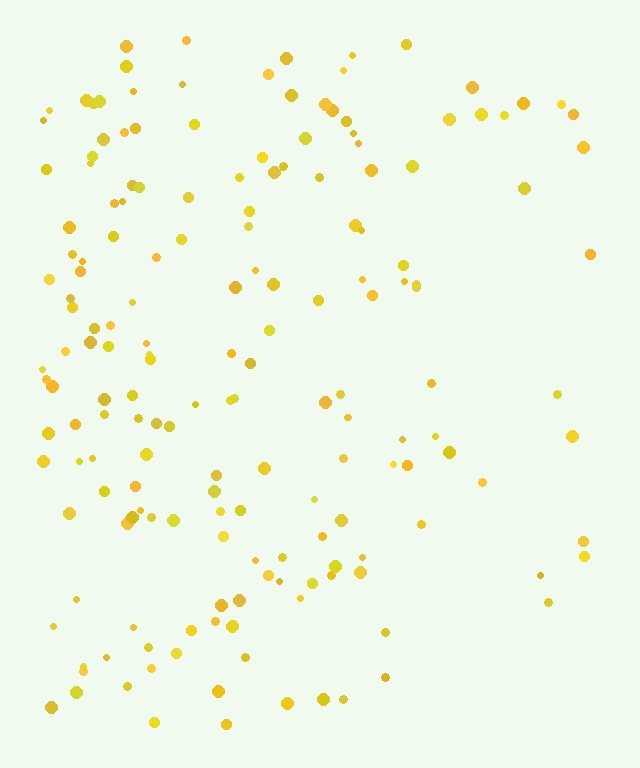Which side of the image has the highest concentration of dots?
The left.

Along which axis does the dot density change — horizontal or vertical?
Horizontal.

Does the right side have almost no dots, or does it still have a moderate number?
Still a moderate number, just noticeably fewer than the left.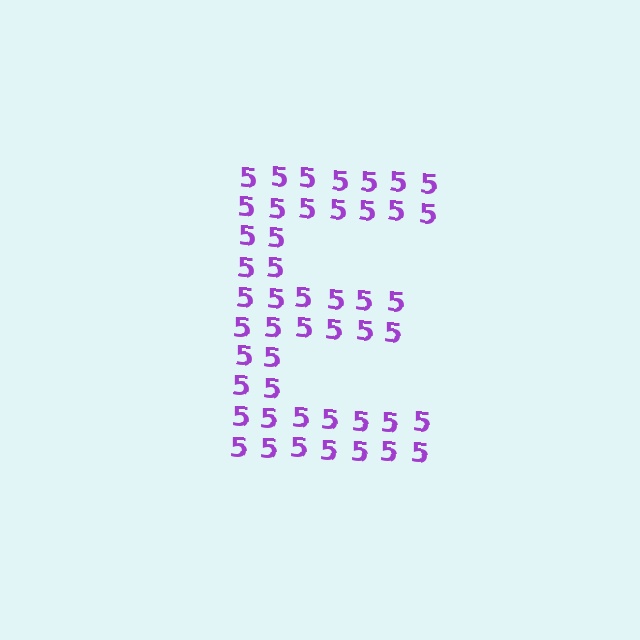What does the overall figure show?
The overall figure shows the letter E.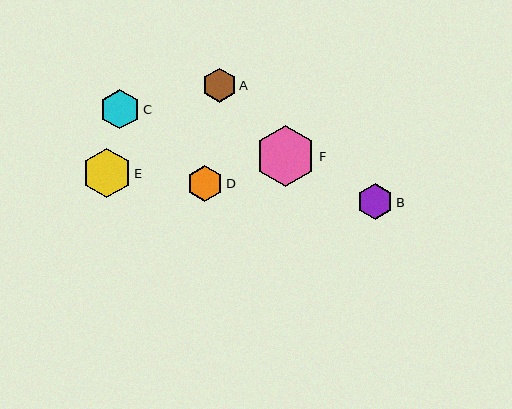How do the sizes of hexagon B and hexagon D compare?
Hexagon B and hexagon D are approximately the same size.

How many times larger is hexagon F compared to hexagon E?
Hexagon F is approximately 1.2 times the size of hexagon E.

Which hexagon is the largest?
Hexagon F is the largest with a size of approximately 60 pixels.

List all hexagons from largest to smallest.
From largest to smallest: F, E, C, B, D, A.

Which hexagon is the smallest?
Hexagon A is the smallest with a size of approximately 34 pixels.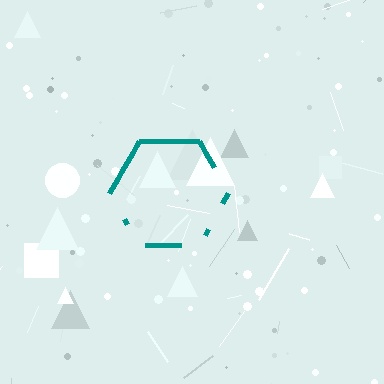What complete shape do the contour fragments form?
The contour fragments form a hexagon.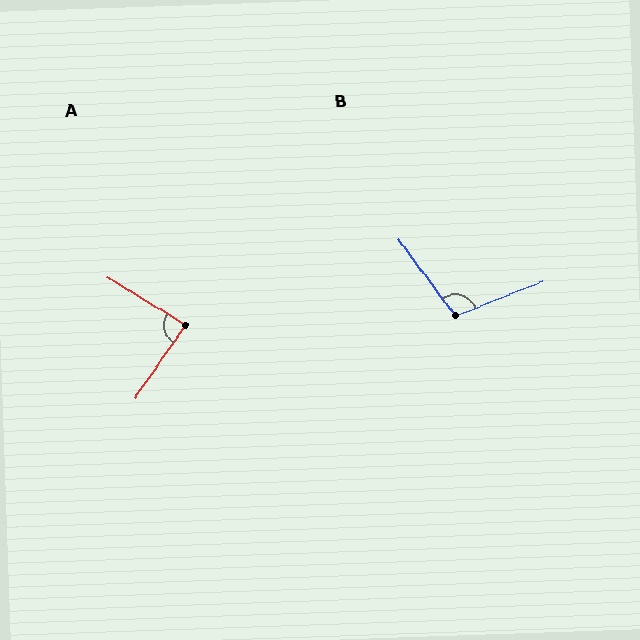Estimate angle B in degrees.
Approximately 105 degrees.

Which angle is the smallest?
A, at approximately 87 degrees.